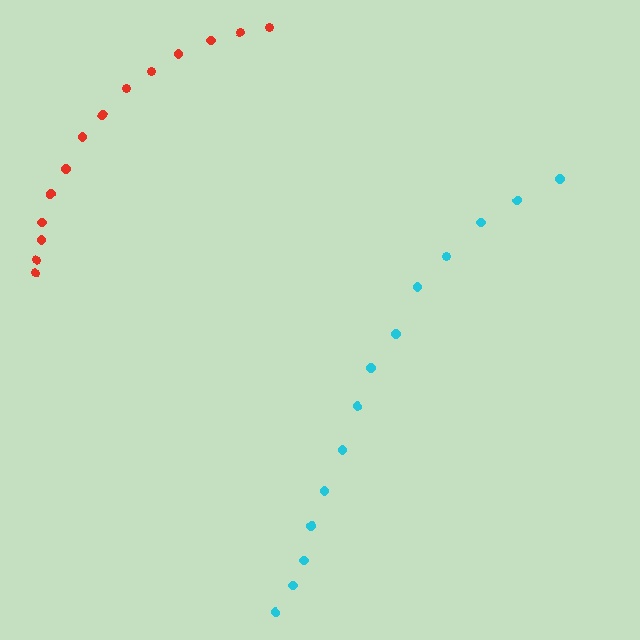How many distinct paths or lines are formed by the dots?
There are 2 distinct paths.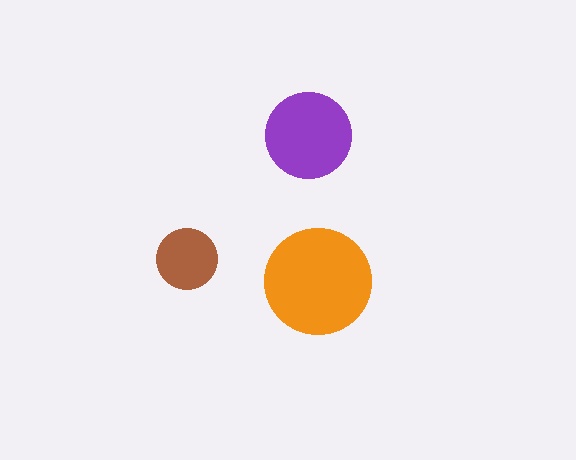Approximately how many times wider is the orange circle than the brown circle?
About 1.5 times wider.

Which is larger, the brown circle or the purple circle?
The purple one.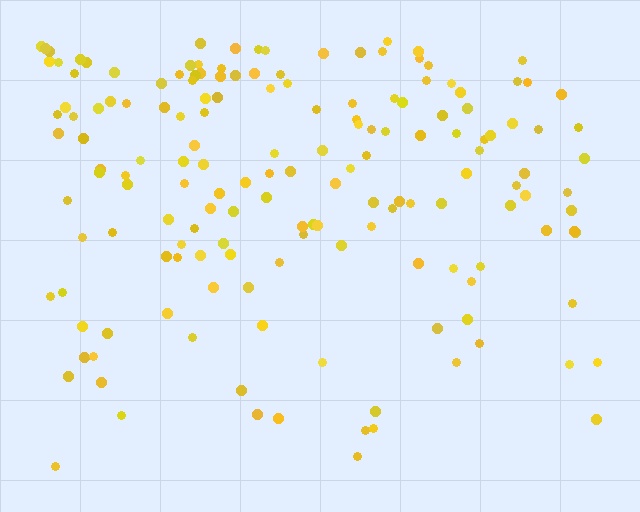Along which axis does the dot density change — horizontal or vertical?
Vertical.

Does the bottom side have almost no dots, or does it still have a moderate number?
Still a moderate number, just noticeably fewer than the top.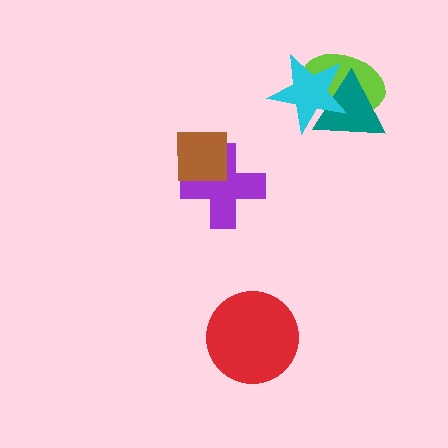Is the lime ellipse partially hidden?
Yes, it is partially covered by another shape.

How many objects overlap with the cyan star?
2 objects overlap with the cyan star.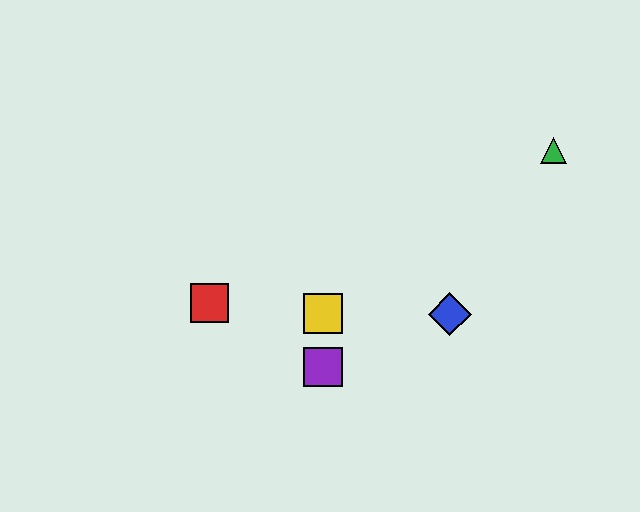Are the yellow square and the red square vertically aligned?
No, the yellow square is at x≈323 and the red square is at x≈210.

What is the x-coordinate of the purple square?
The purple square is at x≈323.